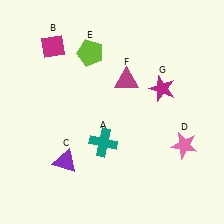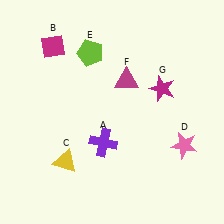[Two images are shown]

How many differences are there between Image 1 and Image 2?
There are 2 differences between the two images.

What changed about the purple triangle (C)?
In Image 1, C is purple. In Image 2, it changed to yellow.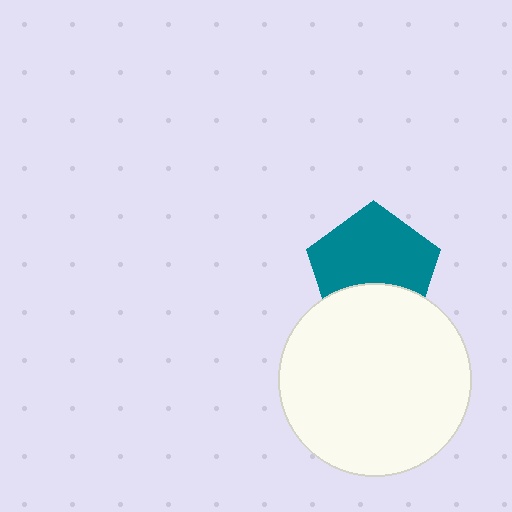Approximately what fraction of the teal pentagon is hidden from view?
Roughly 33% of the teal pentagon is hidden behind the white circle.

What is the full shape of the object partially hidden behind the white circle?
The partially hidden object is a teal pentagon.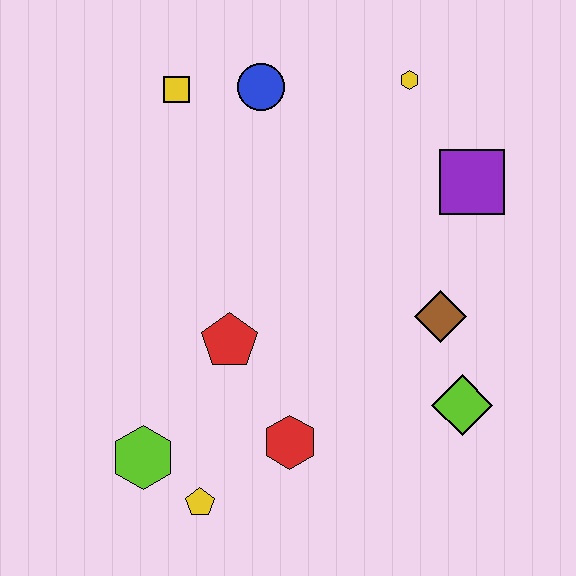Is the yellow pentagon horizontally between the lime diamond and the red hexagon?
No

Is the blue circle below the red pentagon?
No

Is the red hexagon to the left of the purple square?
Yes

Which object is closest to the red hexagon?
The yellow pentagon is closest to the red hexagon.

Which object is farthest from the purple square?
The lime hexagon is farthest from the purple square.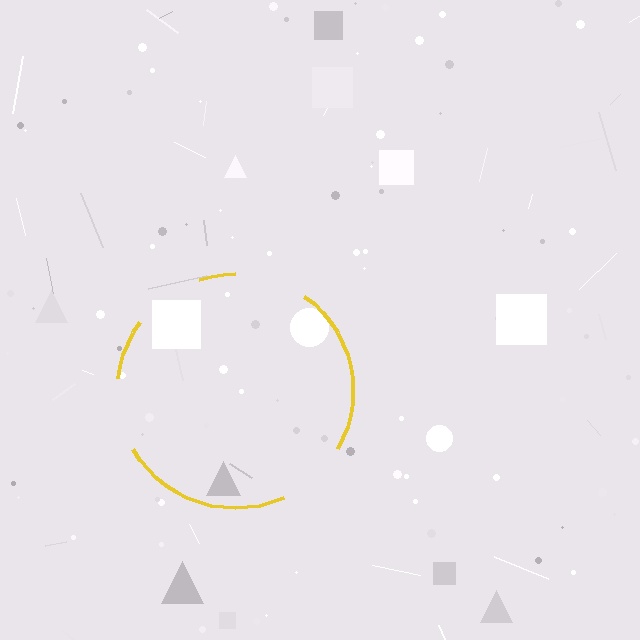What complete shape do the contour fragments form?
The contour fragments form a circle.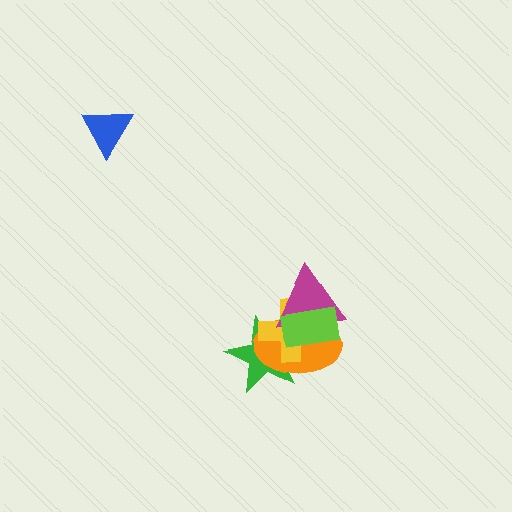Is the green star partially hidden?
Yes, it is partially covered by another shape.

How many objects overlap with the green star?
4 objects overlap with the green star.